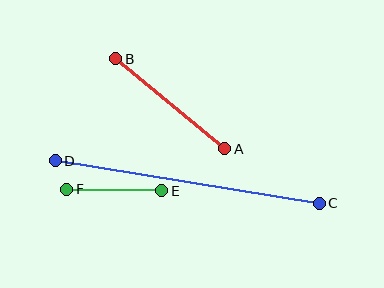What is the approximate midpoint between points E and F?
The midpoint is at approximately (114, 190) pixels.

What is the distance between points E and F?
The distance is approximately 95 pixels.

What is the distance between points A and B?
The distance is approximately 141 pixels.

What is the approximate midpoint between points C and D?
The midpoint is at approximately (187, 182) pixels.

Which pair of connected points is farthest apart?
Points C and D are farthest apart.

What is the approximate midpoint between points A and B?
The midpoint is at approximately (170, 104) pixels.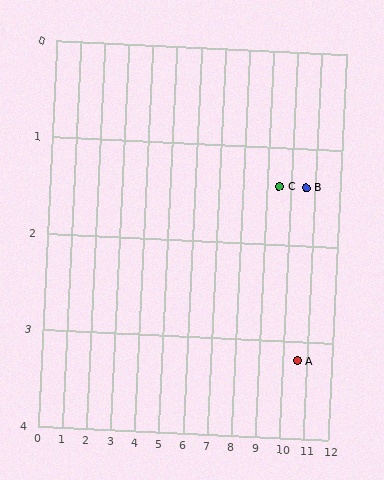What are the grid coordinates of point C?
Point C is at approximately (9.5, 1.4).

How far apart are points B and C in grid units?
Points B and C are about 1.1 grid units apart.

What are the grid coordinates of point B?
Point B is at approximately (10.6, 1.4).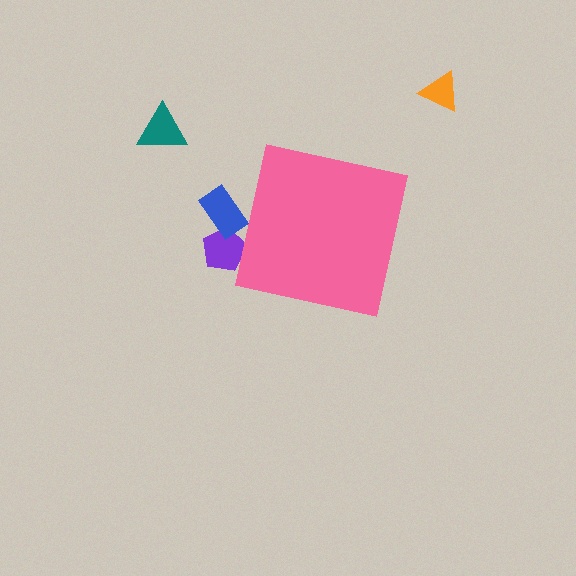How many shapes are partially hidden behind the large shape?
2 shapes are partially hidden.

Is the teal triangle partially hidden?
No, the teal triangle is fully visible.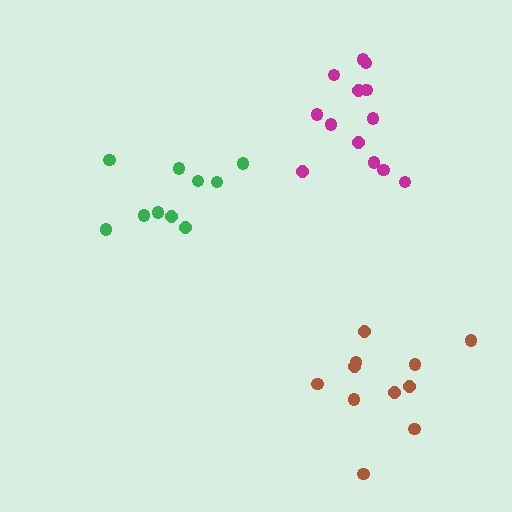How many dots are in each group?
Group 1: 10 dots, Group 2: 11 dots, Group 3: 13 dots (34 total).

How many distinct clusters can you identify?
There are 3 distinct clusters.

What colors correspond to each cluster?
The clusters are colored: green, brown, magenta.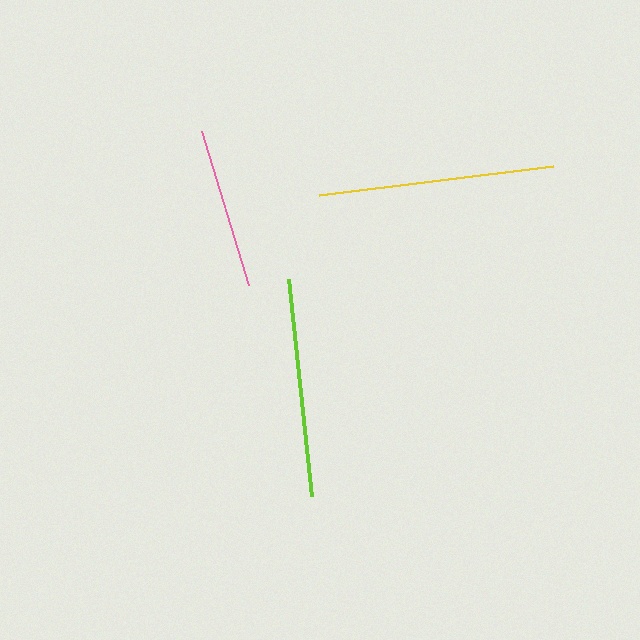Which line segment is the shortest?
The pink line is the shortest at approximately 161 pixels.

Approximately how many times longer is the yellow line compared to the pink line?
The yellow line is approximately 1.5 times the length of the pink line.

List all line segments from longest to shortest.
From longest to shortest: yellow, lime, pink.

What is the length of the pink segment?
The pink segment is approximately 161 pixels long.